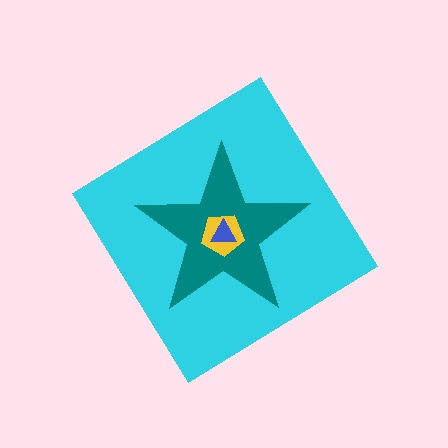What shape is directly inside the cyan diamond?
The teal star.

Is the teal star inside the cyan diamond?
Yes.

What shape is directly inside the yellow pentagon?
The blue triangle.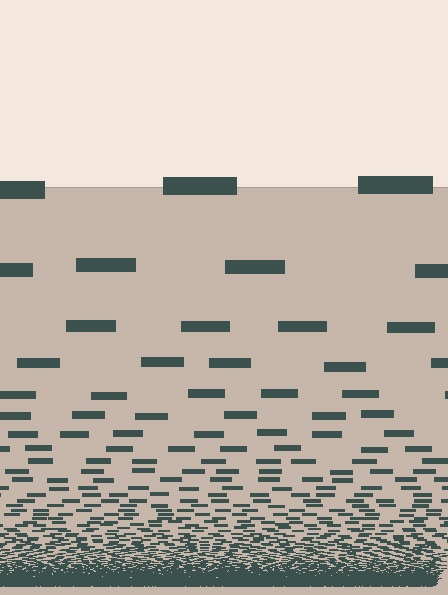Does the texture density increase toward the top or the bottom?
Density increases toward the bottom.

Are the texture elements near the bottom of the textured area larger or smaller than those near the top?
Smaller. The gradient is inverted — elements near the bottom are smaller and denser.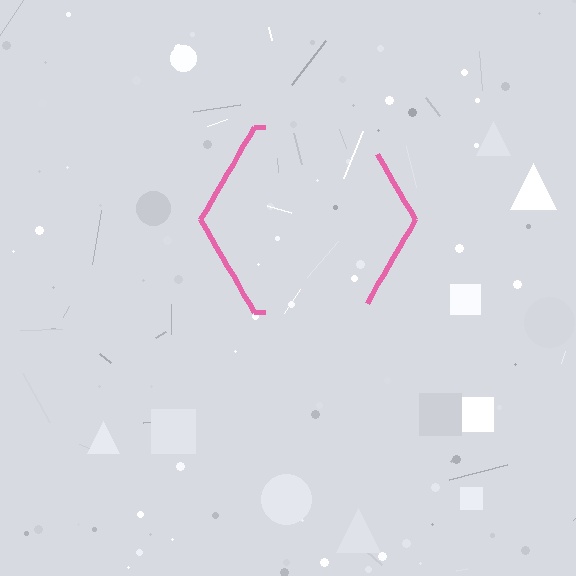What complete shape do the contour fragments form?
The contour fragments form a hexagon.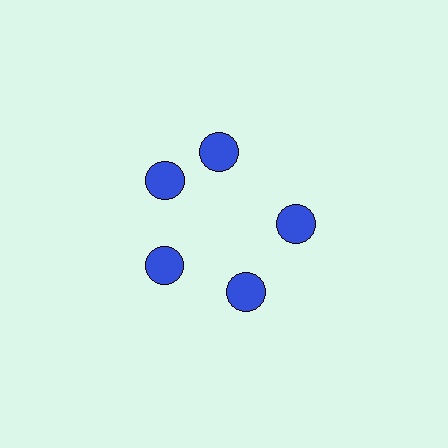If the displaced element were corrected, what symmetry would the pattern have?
It would have 5-fold rotational symmetry — the pattern would map onto itself every 72 degrees.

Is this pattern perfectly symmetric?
No. The 5 blue circles are arranged in a ring, but one element near the 1 o'clock position is rotated out of alignment along the ring, breaking the 5-fold rotational symmetry.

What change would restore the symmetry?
The symmetry would be restored by rotating it back into even spacing with its neighbors so that all 5 circles sit at equal angles and equal distance from the center.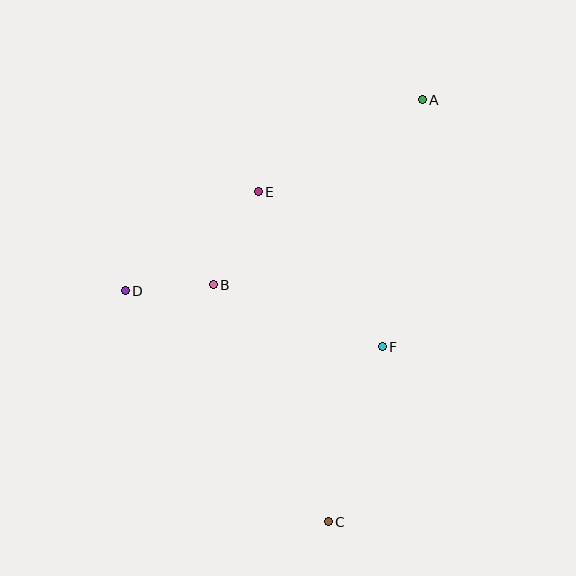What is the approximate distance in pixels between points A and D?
The distance between A and D is approximately 353 pixels.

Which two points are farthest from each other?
Points A and C are farthest from each other.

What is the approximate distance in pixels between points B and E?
The distance between B and E is approximately 103 pixels.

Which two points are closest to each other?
Points B and D are closest to each other.